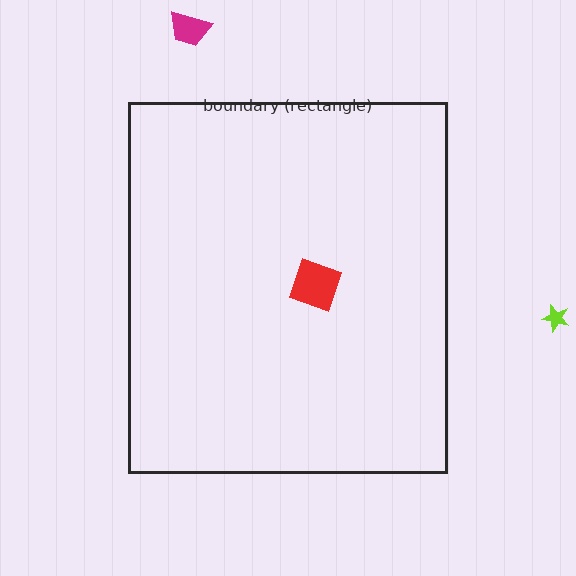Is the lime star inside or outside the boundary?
Outside.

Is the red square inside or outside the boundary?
Inside.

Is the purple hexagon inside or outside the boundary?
Inside.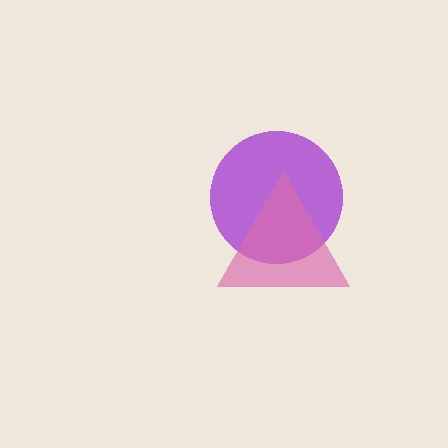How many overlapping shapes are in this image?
There are 2 overlapping shapes in the image.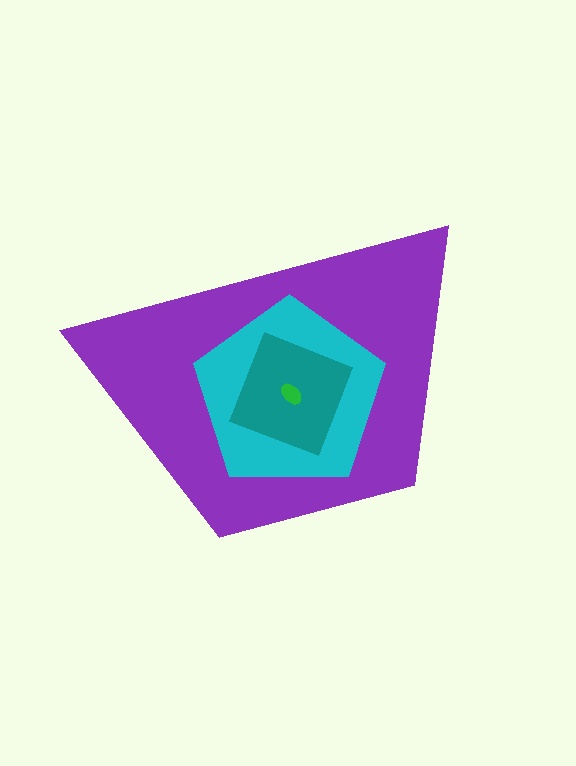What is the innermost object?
The green ellipse.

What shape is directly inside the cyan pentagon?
The teal square.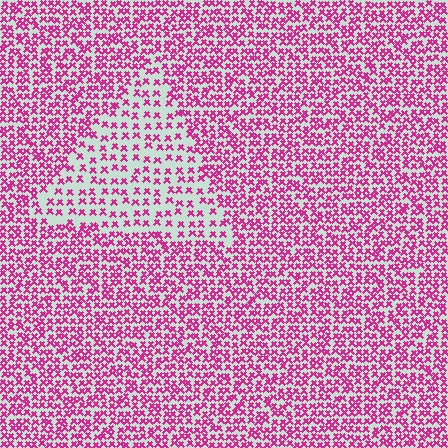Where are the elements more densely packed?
The elements are more densely packed outside the triangle boundary.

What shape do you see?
I see a triangle.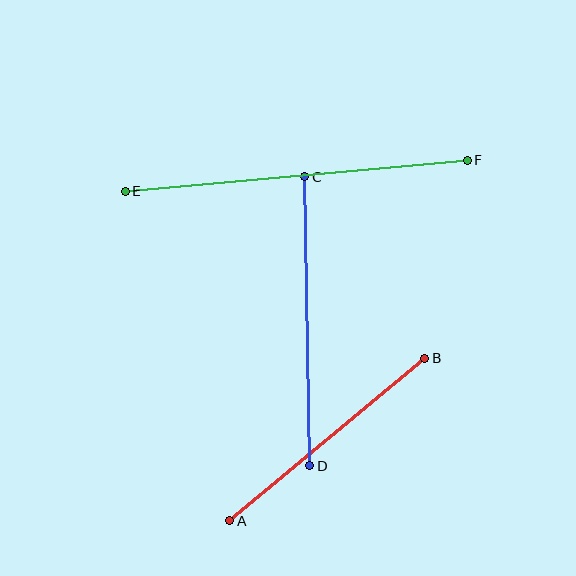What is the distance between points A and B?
The distance is approximately 254 pixels.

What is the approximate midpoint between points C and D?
The midpoint is at approximately (307, 321) pixels.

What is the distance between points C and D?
The distance is approximately 289 pixels.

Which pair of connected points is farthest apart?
Points E and F are farthest apart.